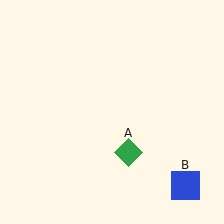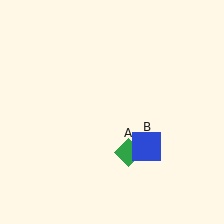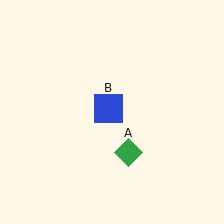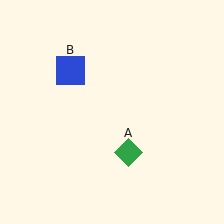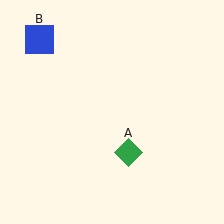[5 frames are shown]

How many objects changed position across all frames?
1 object changed position: blue square (object B).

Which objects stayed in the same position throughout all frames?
Green diamond (object A) remained stationary.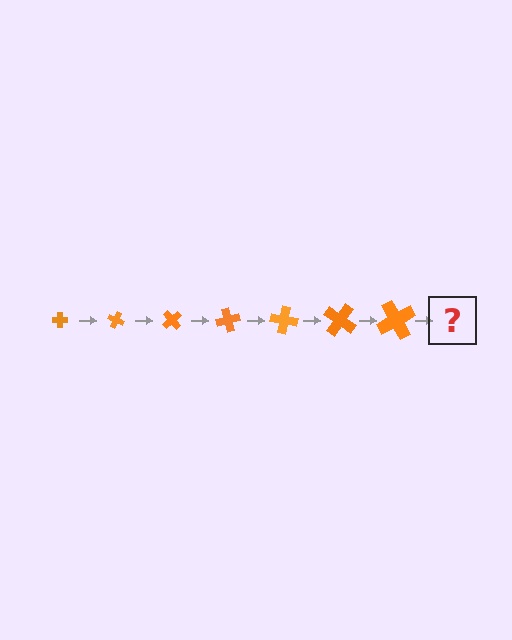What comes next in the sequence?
The next element should be a cross, larger than the previous one and rotated 175 degrees from the start.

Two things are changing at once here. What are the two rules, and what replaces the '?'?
The two rules are that the cross grows larger each step and it rotates 25 degrees each step. The '?' should be a cross, larger than the previous one and rotated 175 degrees from the start.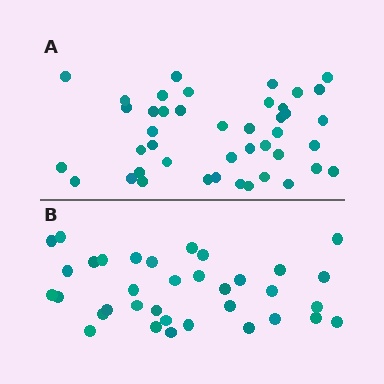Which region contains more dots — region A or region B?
Region A (the top region) has more dots.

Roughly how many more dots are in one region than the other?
Region A has roughly 8 or so more dots than region B.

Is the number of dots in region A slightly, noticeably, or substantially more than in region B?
Region A has only slightly more — the two regions are fairly close. The ratio is roughly 1.2 to 1.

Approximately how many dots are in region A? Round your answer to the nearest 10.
About 40 dots. (The exact count is 43, which rounds to 40.)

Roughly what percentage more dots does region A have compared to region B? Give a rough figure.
About 25% more.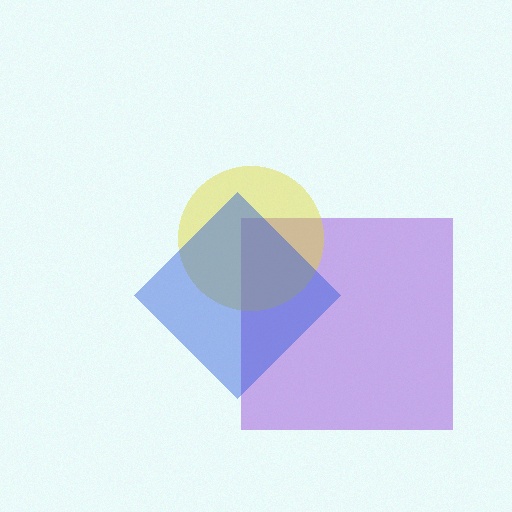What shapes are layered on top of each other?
The layered shapes are: a purple square, a yellow circle, a blue diamond.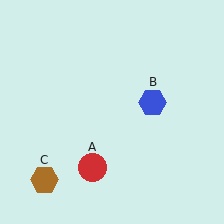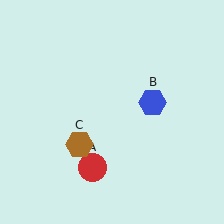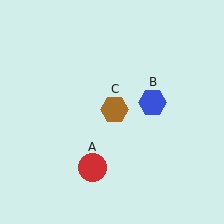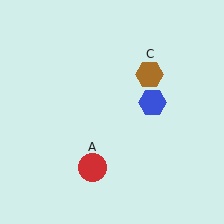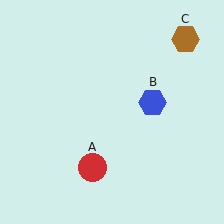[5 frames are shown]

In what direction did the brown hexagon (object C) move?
The brown hexagon (object C) moved up and to the right.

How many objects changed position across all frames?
1 object changed position: brown hexagon (object C).